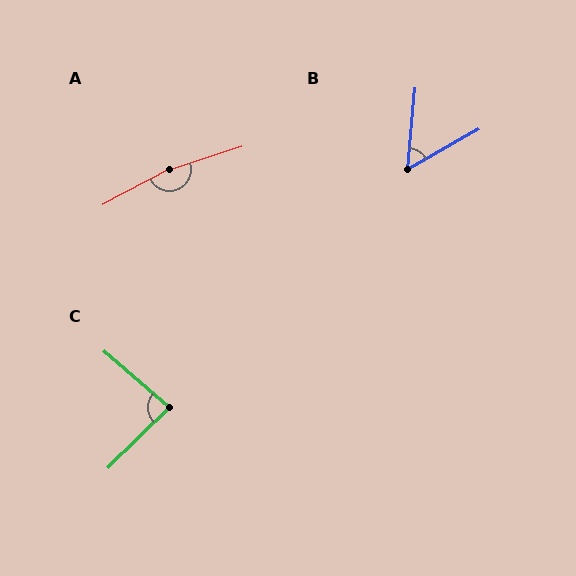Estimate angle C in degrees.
Approximately 85 degrees.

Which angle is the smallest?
B, at approximately 56 degrees.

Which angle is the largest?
A, at approximately 170 degrees.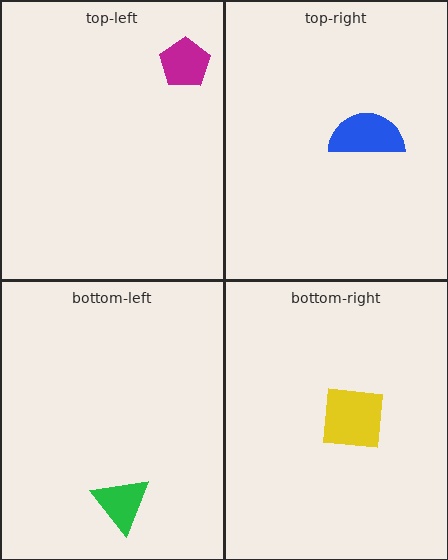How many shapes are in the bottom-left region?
1.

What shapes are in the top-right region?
The blue semicircle.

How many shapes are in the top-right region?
1.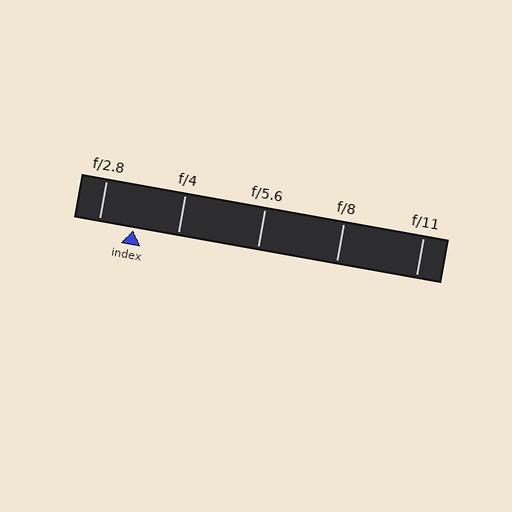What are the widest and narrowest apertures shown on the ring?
The widest aperture shown is f/2.8 and the narrowest is f/11.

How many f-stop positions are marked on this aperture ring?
There are 5 f-stop positions marked.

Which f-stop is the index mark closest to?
The index mark is closest to f/2.8.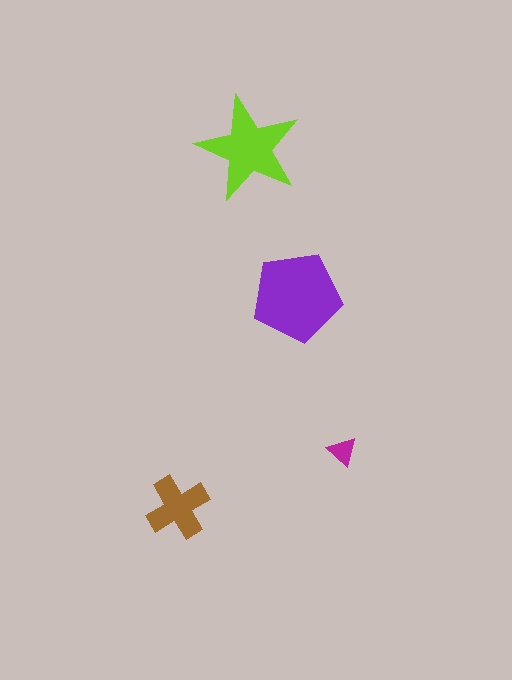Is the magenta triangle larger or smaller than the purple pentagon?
Smaller.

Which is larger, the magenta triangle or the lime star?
The lime star.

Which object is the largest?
The purple pentagon.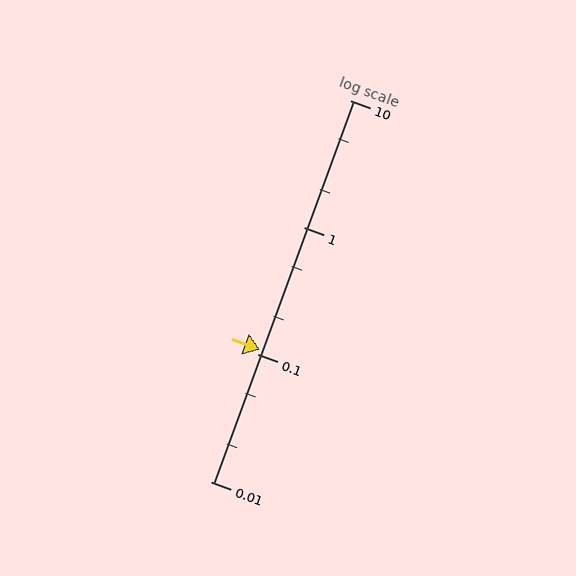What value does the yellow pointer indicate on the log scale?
The pointer indicates approximately 0.11.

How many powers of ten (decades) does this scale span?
The scale spans 3 decades, from 0.01 to 10.